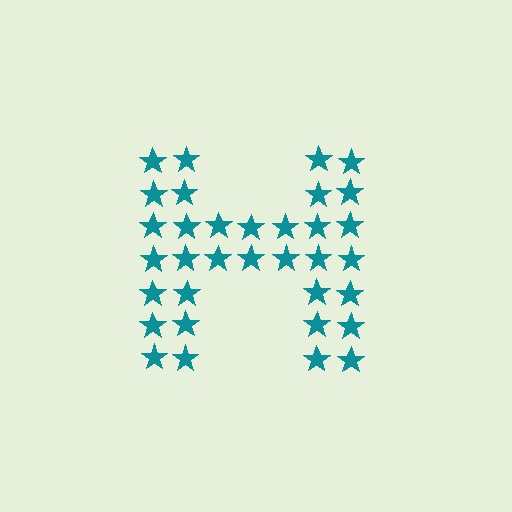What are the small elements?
The small elements are stars.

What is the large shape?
The large shape is the letter H.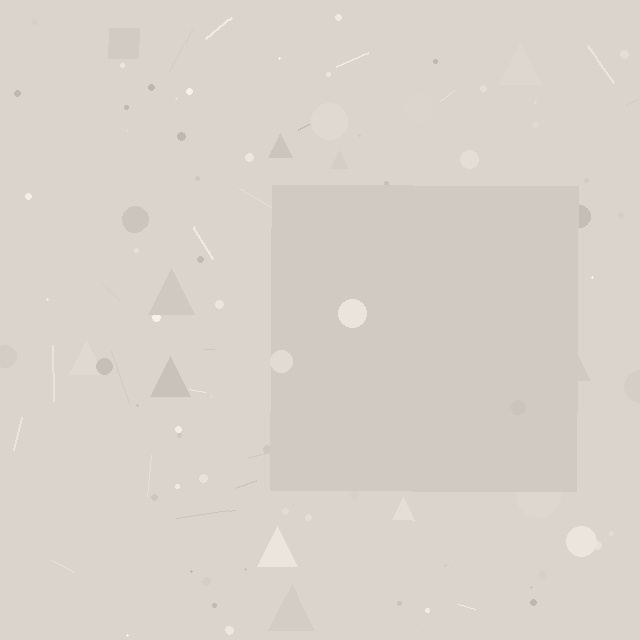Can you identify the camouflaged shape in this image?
The camouflaged shape is a square.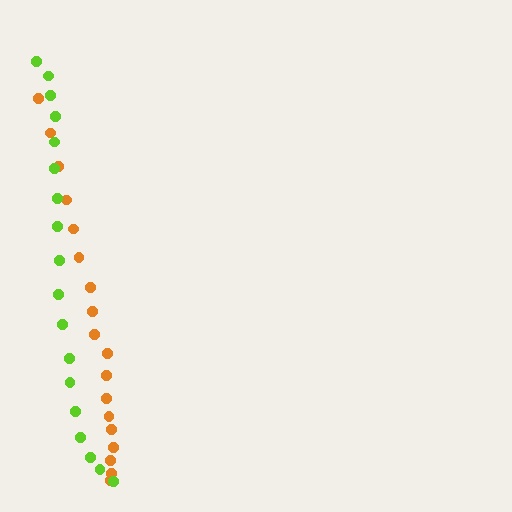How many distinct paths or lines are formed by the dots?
There are 2 distinct paths.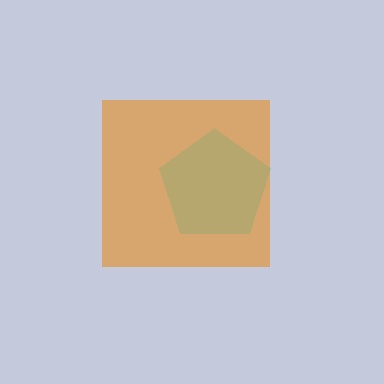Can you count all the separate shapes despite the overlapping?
Yes, there are 2 separate shapes.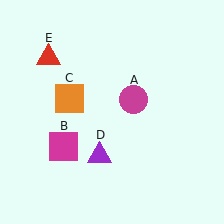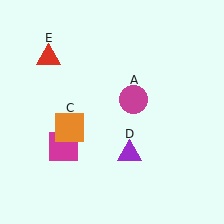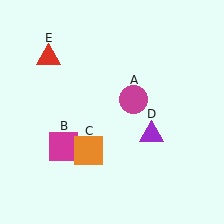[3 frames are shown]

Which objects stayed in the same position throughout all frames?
Magenta circle (object A) and magenta square (object B) and red triangle (object E) remained stationary.